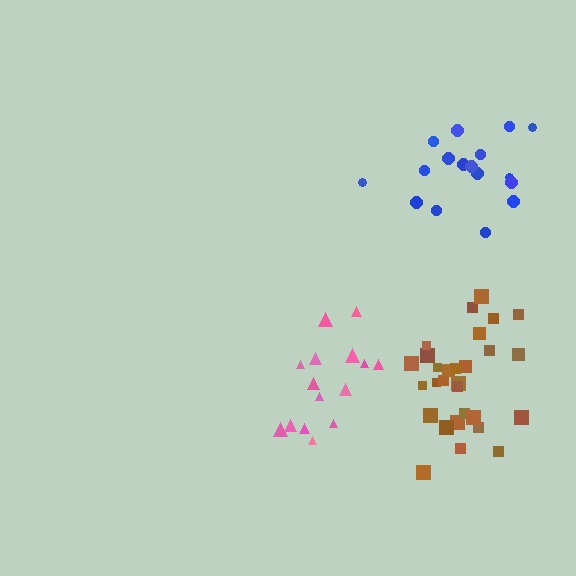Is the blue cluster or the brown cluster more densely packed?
Brown.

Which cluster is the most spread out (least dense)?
Pink.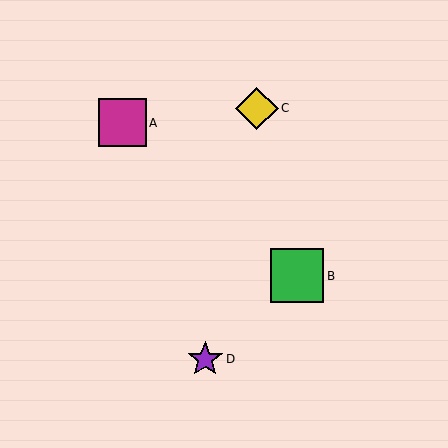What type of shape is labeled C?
Shape C is a yellow diamond.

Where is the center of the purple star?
The center of the purple star is at (205, 360).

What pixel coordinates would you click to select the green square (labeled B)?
Click at (297, 276) to select the green square B.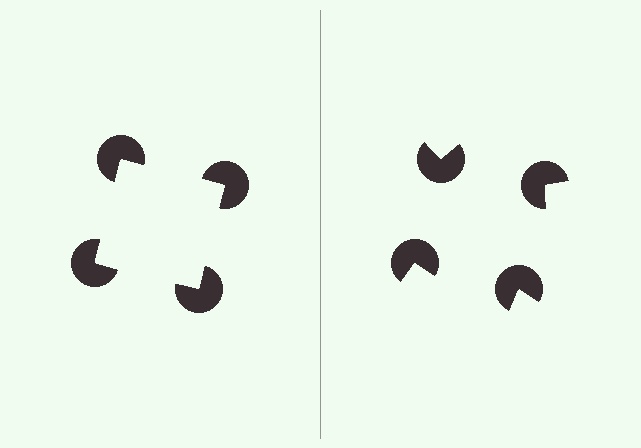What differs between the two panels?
The pac-man discs are positioned identically on both sides; only the wedge orientations differ. On the left they align to a square; on the right they are misaligned.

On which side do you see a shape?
An illusory square appears on the left side. On the right side the wedge cuts are rotated, so no coherent shape forms.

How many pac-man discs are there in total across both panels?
8 — 4 on each side.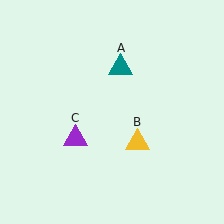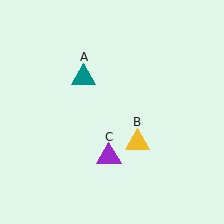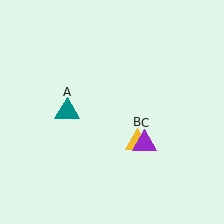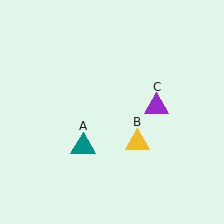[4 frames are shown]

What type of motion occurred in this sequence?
The teal triangle (object A), purple triangle (object C) rotated counterclockwise around the center of the scene.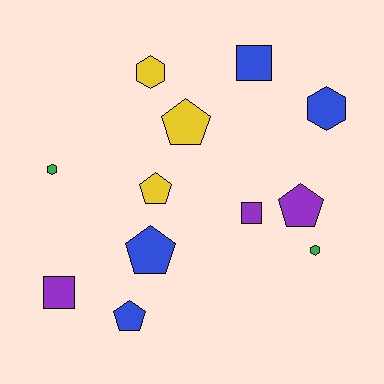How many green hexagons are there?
There are 2 green hexagons.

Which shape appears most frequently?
Pentagon, with 5 objects.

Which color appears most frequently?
Blue, with 4 objects.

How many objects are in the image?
There are 12 objects.